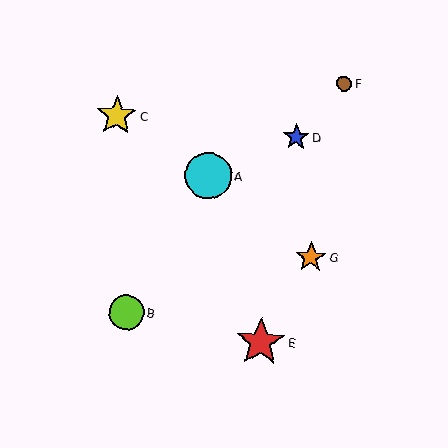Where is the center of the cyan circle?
The center of the cyan circle is at (208, 176).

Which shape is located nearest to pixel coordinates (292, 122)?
The blue star (labeled D) at (296, 137) is nearest to that location.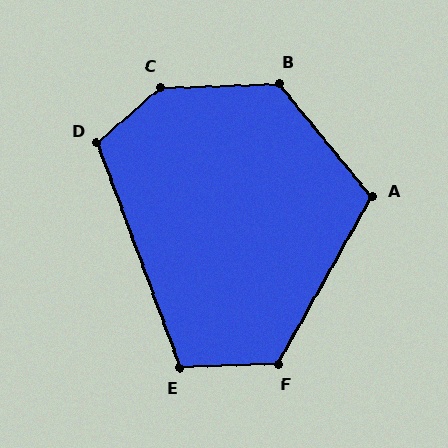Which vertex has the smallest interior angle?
E, at approximately 108 degrees.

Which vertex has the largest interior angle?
C, at approximately 140 degrees.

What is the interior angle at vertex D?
Approximately 111 degrees (obtuse).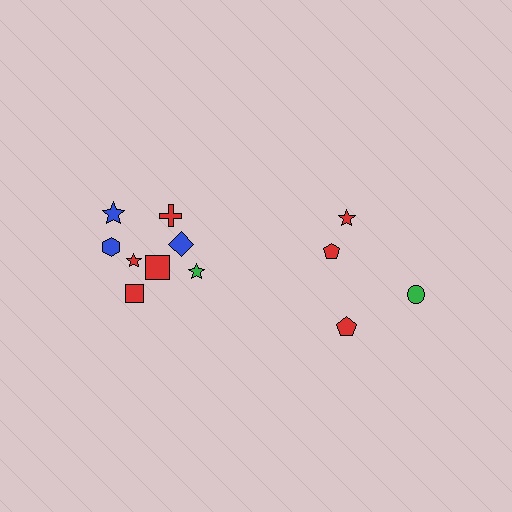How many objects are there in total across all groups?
There are 12 objects.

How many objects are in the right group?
There are 4 objects.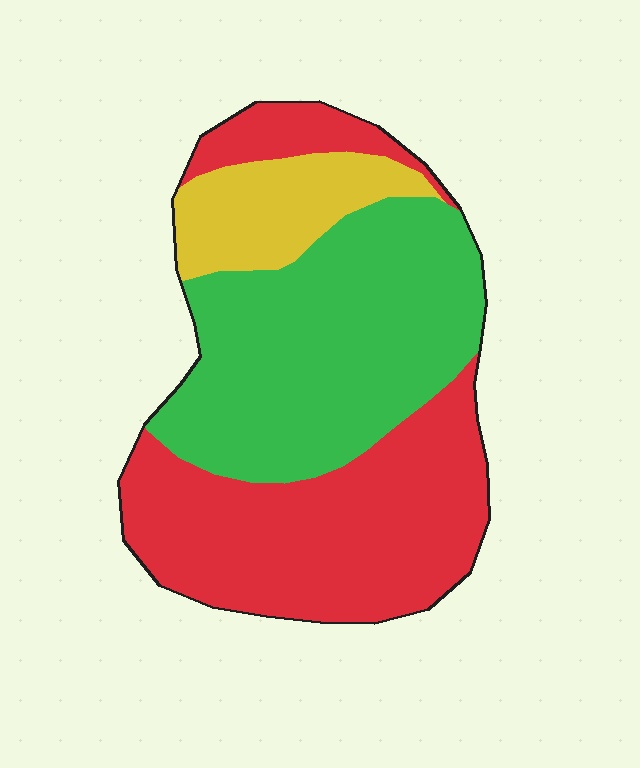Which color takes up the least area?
Yellow, at roughly 15%.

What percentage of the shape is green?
Green covers about 40% of the shape.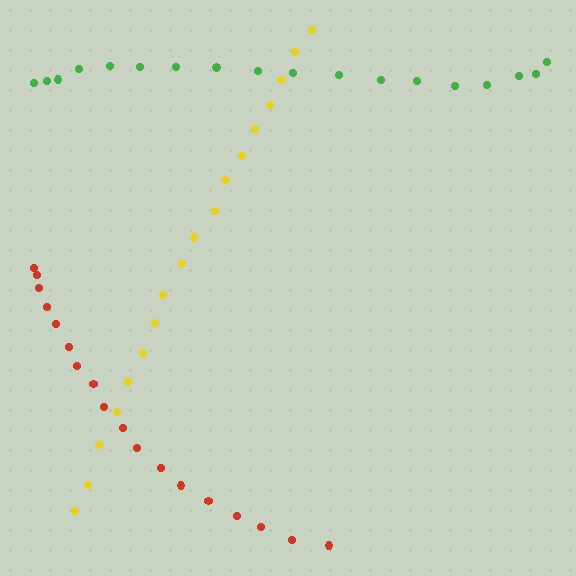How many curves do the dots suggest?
There are 3 distinct paths.